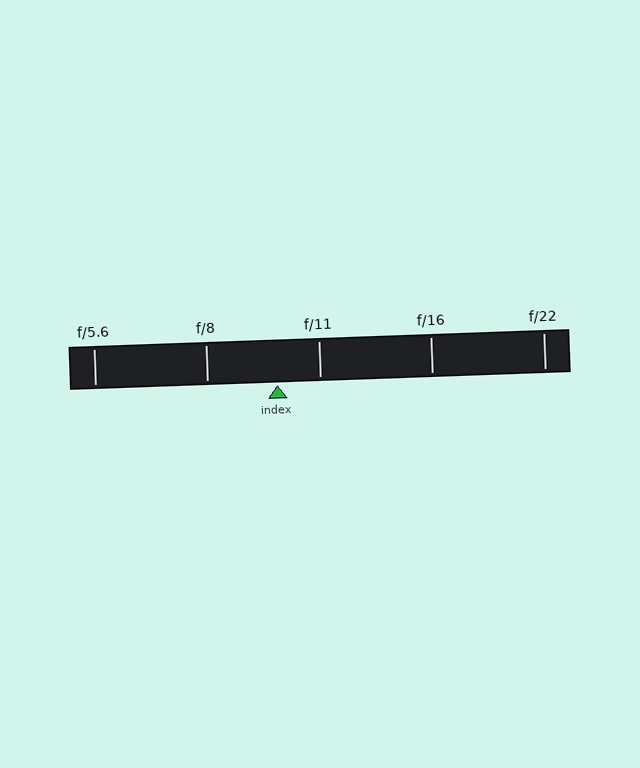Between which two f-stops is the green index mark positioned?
The index mark is between f/8 and f/11.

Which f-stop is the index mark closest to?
The index mark is closest to f/11.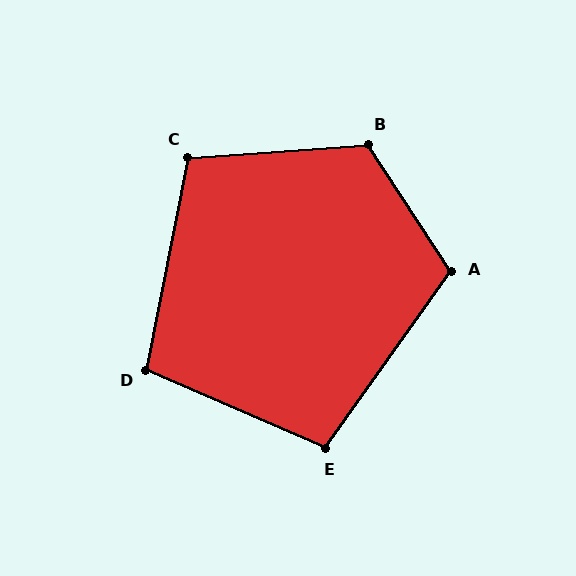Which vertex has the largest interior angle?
B, at approximately 119 degrees.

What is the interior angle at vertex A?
Approximately 111 degrees (obtuse).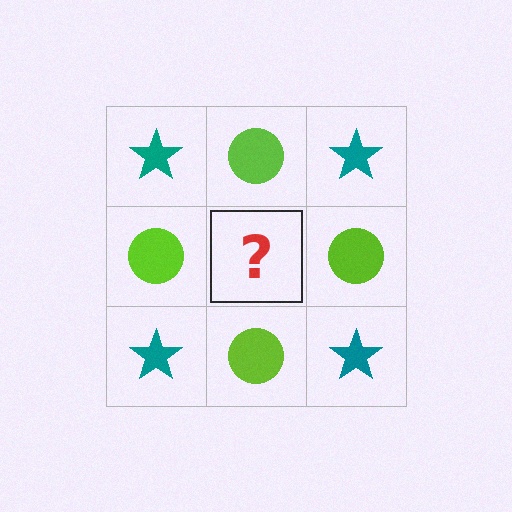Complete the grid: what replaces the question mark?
The question mark should be replaced with a teal star.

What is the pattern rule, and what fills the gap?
The rule is that it alternates teal star and lime circle in a checkerboard pattern. The gap should be filled with a teal star.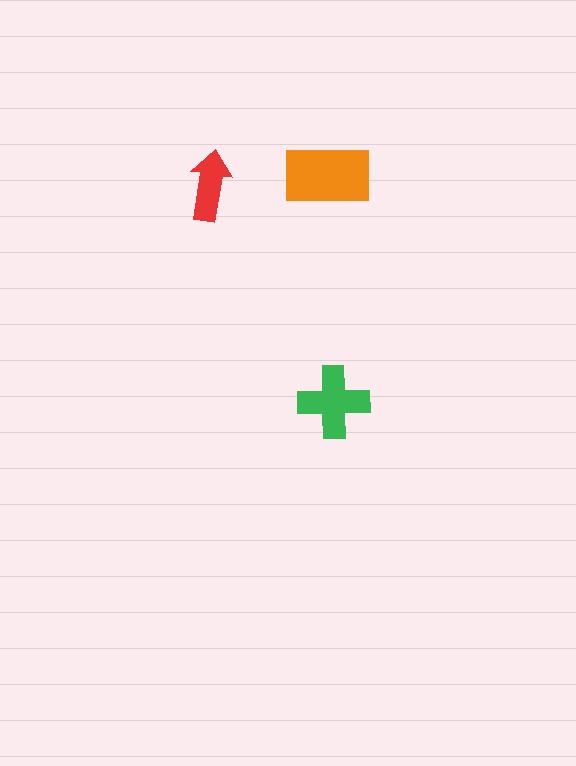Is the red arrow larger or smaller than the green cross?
Smaller.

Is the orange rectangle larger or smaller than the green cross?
Larger.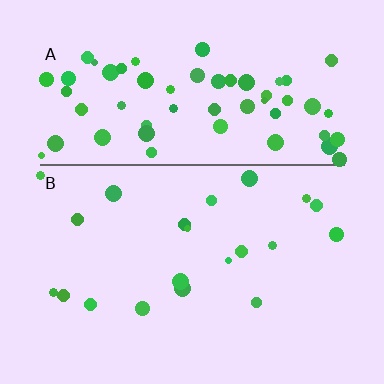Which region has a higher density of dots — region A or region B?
A (the top).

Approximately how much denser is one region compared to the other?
Approximately 3.0× — region A over region B.